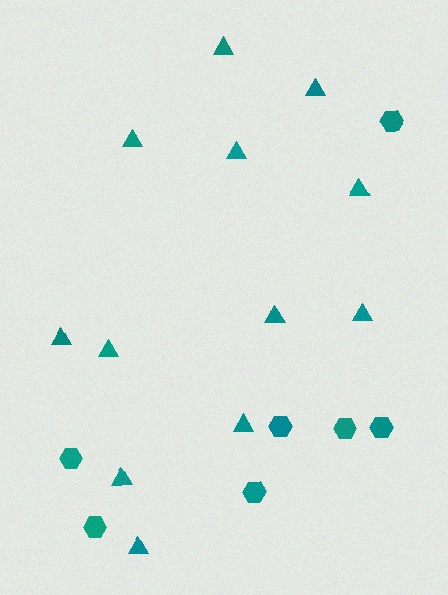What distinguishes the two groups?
There are 2 groups: one group of triangles (12) and one group of hexagons (7).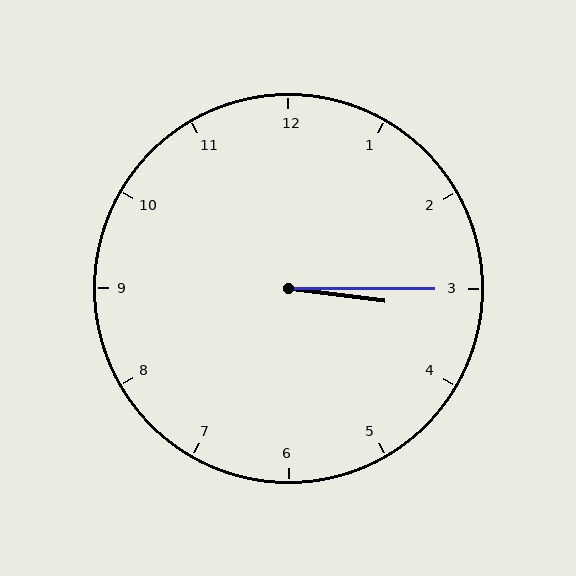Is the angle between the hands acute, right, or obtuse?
It is acute.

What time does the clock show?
3:15.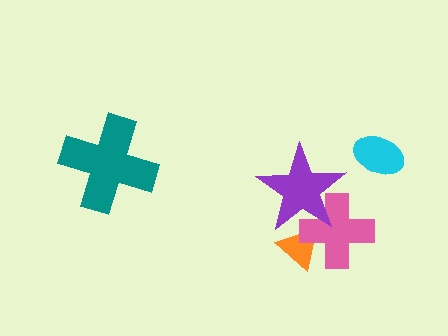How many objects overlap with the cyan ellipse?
0 objects overlap with the cyan ellipse.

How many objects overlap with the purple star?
2 objects overlap with the purple star.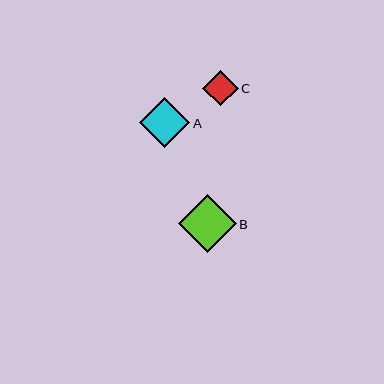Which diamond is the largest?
Diamond B is the largest with a size of approximately 58 pixels.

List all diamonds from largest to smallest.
From largest to smallest: B, A, C.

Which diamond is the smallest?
Diamond C is the smallest with a size of approximately 35 pixels.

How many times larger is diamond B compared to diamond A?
Diamond B is approximately 1.1 times the size of diamond A.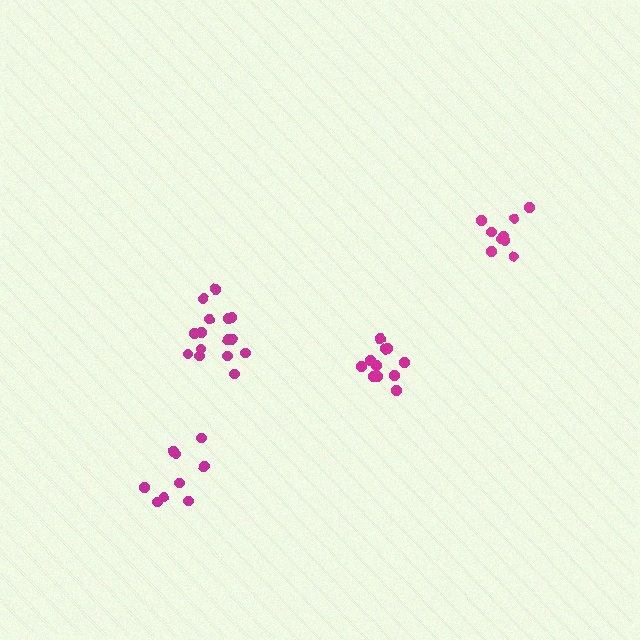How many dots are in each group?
Group 1: 10 dots, Group 2: 11 dots, Group 3: 15 dots, Group 4: 9 dots (45 total).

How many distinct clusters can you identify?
There are 4 distinct clusters.